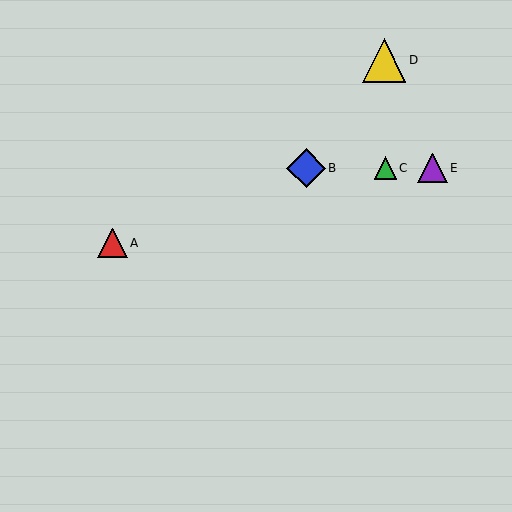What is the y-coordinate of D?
Object D is at y≈60.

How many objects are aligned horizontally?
3 objects (B, C, E) are aligned horizontally.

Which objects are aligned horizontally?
Objects B, C, E are aligned horizontally.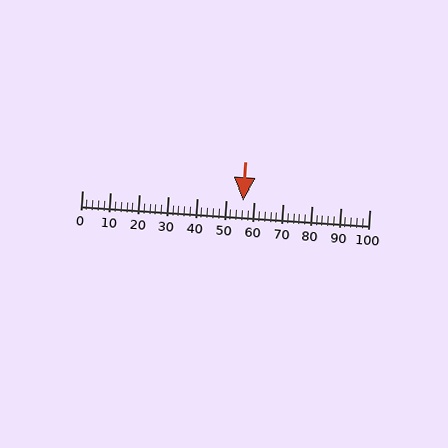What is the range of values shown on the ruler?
The ruler shows values from 0 to 100.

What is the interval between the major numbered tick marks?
The major tick marks are spaced 10 units apart.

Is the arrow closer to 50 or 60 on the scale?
The arrow is closer to 60.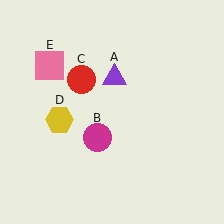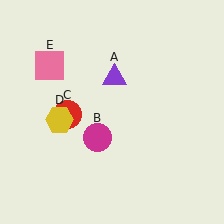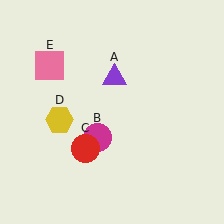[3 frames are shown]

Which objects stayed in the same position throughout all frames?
Purple triangle (object A) and magenta circle (object B) and yellow hexagon (object D) and pink square (object E) remained stationary.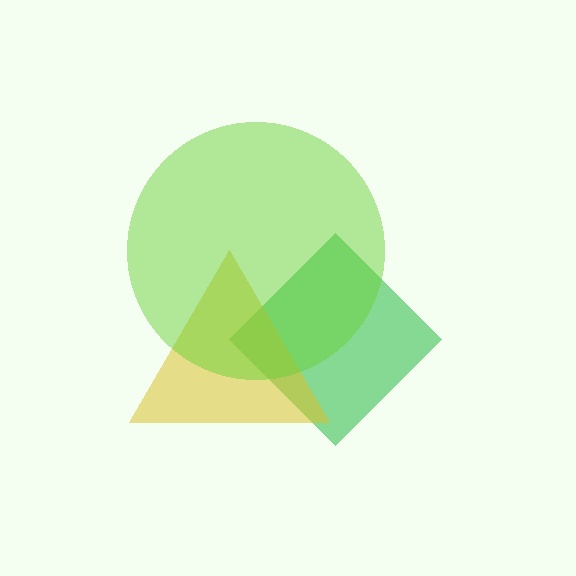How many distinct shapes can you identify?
There are 3 distinct shapes: a green diamond, a yellow triangle, a lime circle.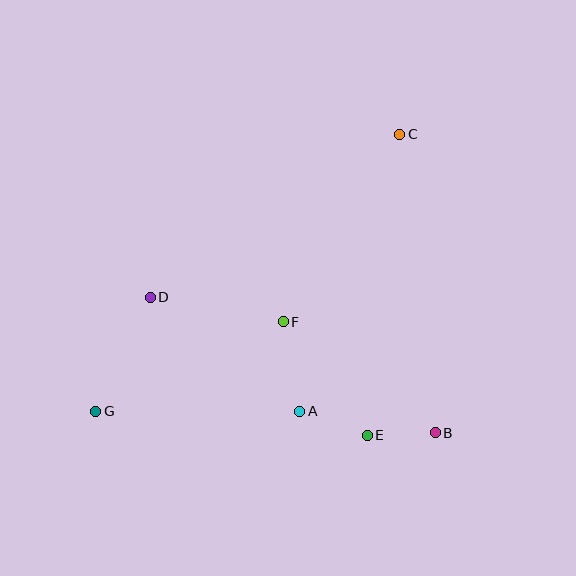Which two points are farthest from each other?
Points C and G are farthest from each other.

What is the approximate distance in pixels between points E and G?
The distance between E and G is approximately 273 pixels.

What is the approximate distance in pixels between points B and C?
The distance between B and C is approximately 301 pixels.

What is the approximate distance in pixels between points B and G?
The distance between B and G is approximately 340 pixels.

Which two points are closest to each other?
Points B and E are closest to each other.